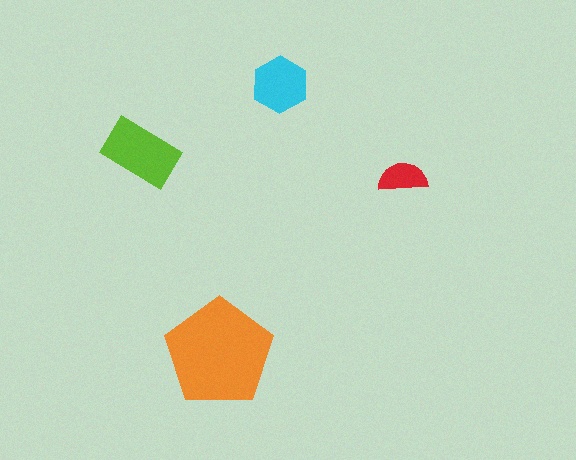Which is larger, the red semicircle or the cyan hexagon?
The cyan hexagon.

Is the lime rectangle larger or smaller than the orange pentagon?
Smaller.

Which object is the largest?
The orange pentagon.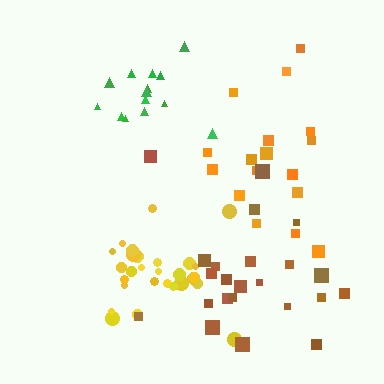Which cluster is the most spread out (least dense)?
Brown.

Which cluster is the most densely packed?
Yellow.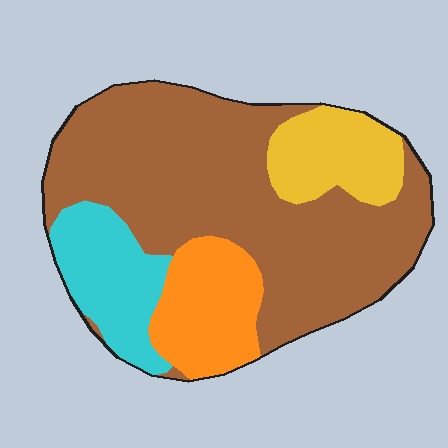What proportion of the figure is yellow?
Yellow takes up less than a quarter of the figure.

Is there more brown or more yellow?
Brown.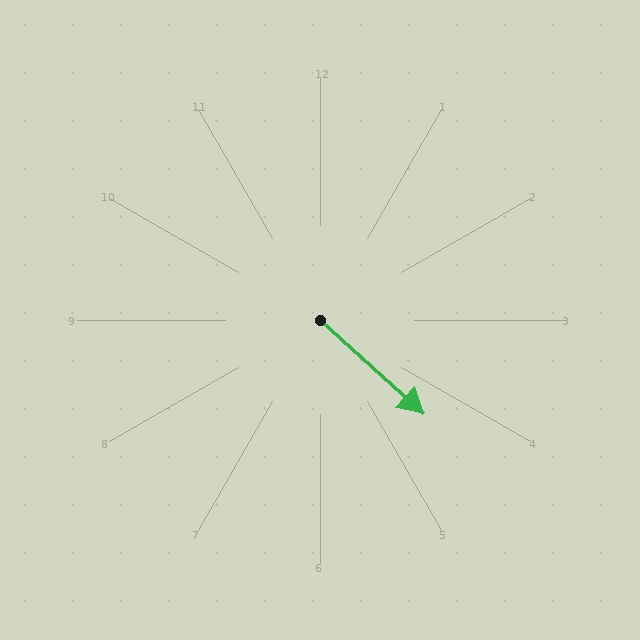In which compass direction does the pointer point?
Southeast.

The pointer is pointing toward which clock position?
Roughly 4 o'clock.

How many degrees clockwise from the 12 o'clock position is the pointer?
Approximately 132 degrees.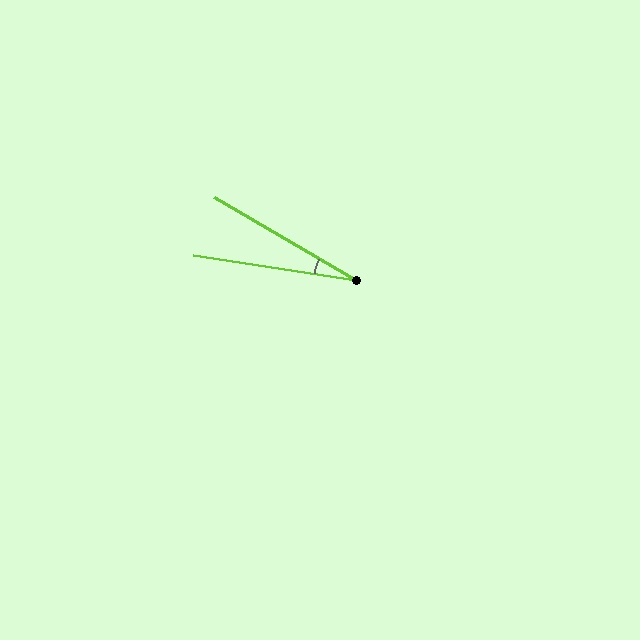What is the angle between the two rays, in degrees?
Approximately 21 degrees.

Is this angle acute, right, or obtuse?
It is acute.